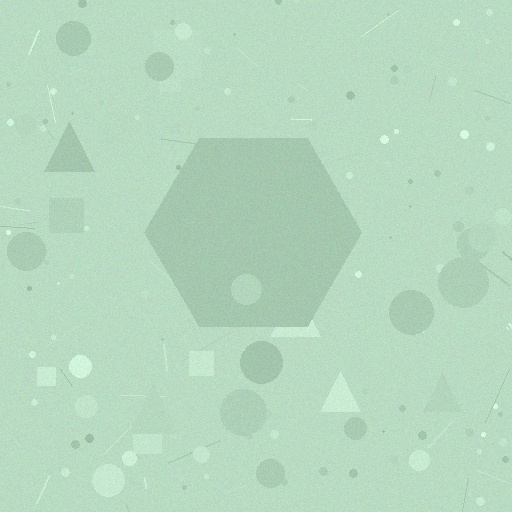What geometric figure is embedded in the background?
A hexagon is embedded in the background.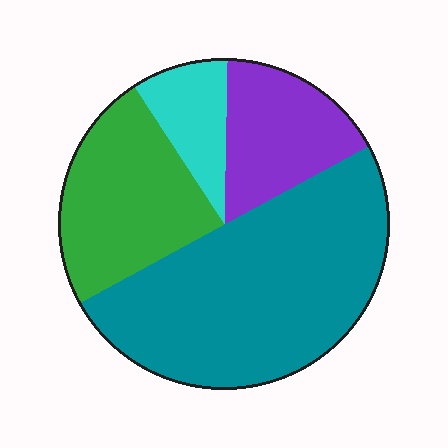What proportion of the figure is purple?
Purple covers around 15% of the figure.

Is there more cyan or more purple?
Purple.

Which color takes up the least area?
Cyan, at roughly 10%.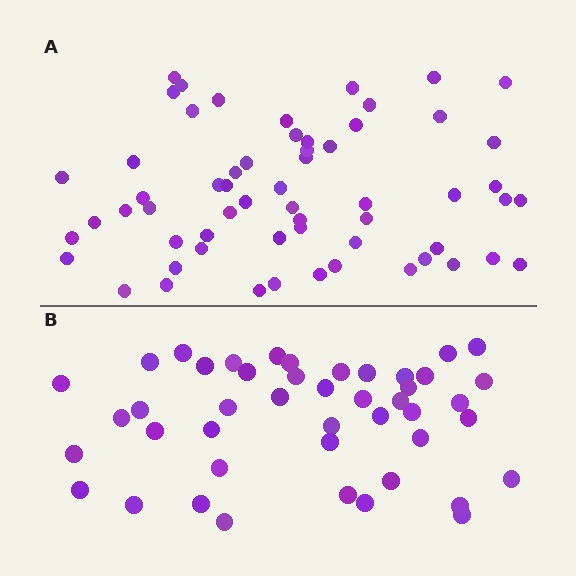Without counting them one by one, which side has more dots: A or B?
Region A (the top region) has more dots.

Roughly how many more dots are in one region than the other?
Region A has approximately 15 more dots than region B.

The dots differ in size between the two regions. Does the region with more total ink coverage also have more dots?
No. Region B has more total ink coverage because its dots are larger, but region A actually contains more individual dots. Total area can be misleading — the number of items is what matters here.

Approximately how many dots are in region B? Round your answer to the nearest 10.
About 40 dots. (The exact count is 45, which rounds to 40.)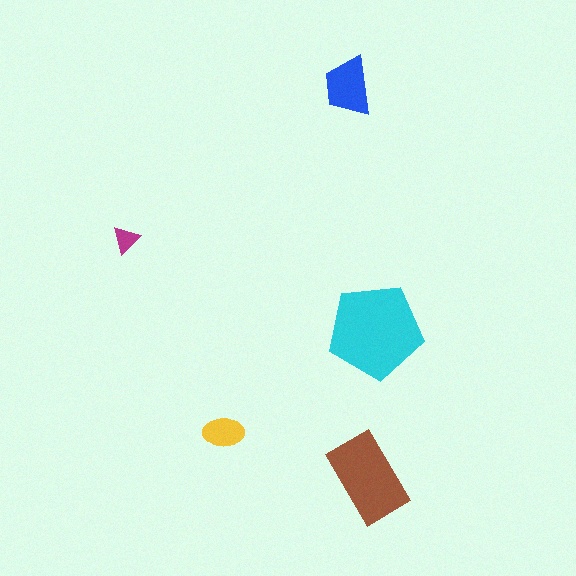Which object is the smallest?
The magenta triangle.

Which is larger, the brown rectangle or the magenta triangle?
The brown rectangle.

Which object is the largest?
The cyan pentagon.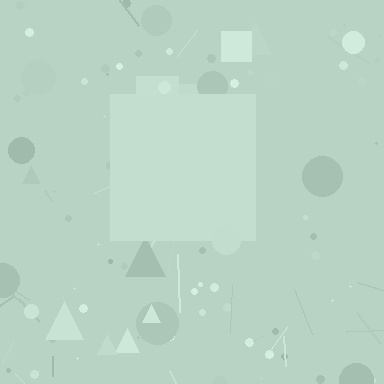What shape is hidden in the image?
A square is hidden in the image.